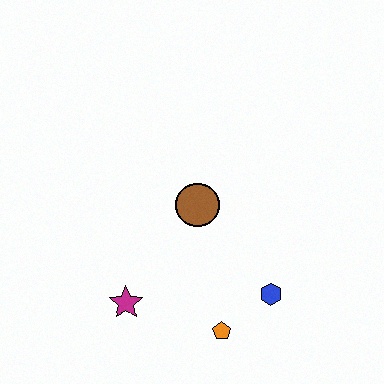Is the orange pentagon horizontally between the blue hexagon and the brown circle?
Yes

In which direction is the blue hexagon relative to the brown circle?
The blue hexagon is below the brown circle.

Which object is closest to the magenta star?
The orange pentagon is closest to the magenta star.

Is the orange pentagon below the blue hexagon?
Yes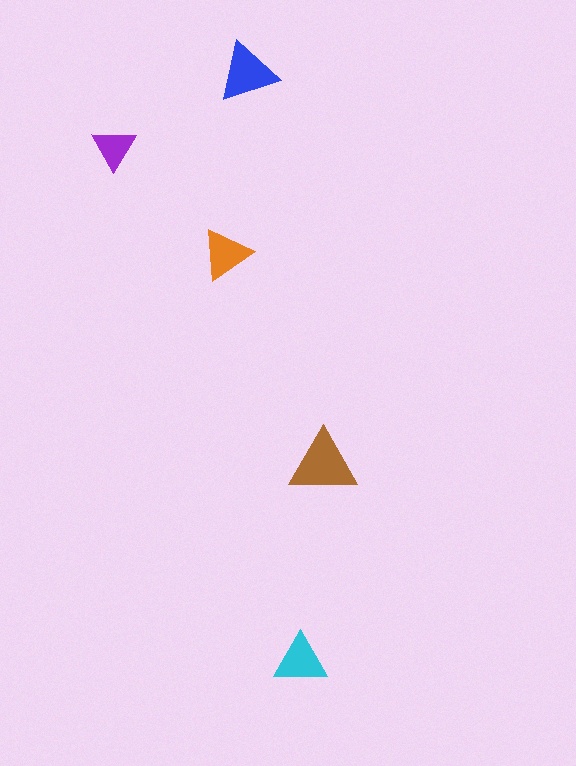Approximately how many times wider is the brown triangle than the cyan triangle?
About 1.5 times wider.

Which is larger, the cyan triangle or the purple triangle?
The cyan one.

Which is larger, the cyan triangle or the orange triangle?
The cyan one.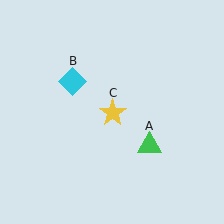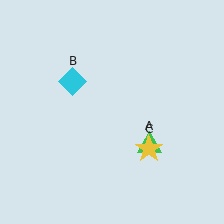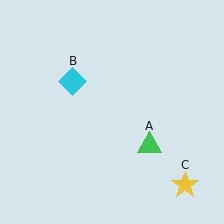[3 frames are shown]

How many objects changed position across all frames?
1 object changed position: yellow star (object C).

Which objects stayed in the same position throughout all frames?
Green triangle (object A) and cyan diamond (object B) remained stationary.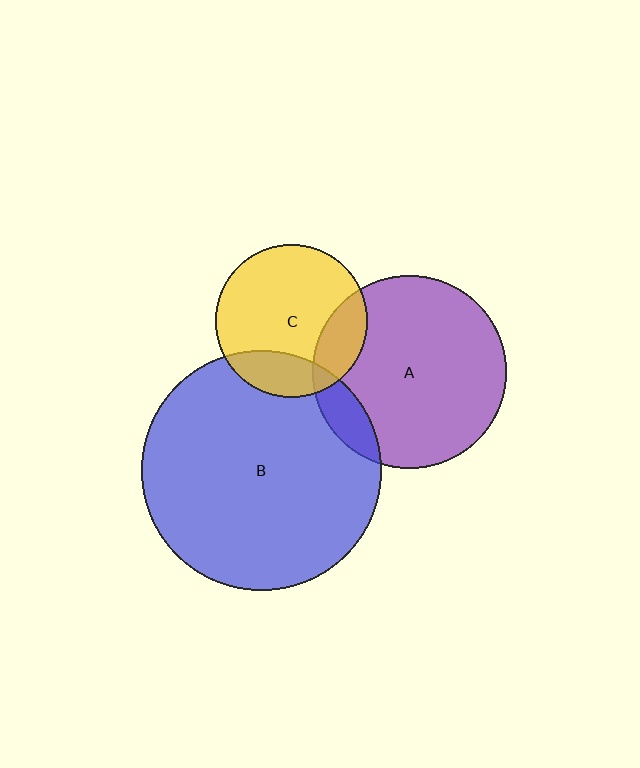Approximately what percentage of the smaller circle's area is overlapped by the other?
Approximately 10%.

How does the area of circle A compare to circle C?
Approximately 1.6 times.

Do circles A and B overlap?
Yes.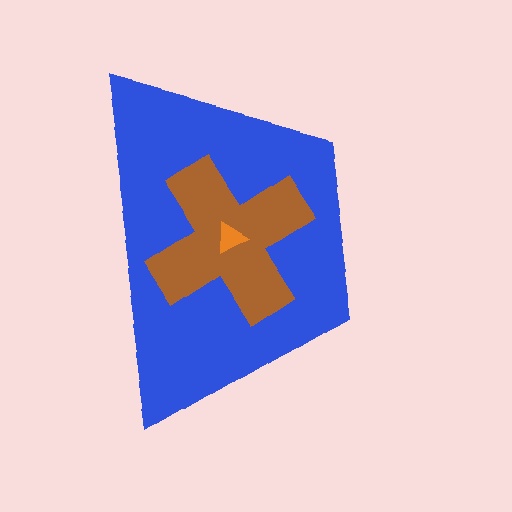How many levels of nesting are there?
3.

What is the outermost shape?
The blue trapezoid.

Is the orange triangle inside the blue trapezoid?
Yes.